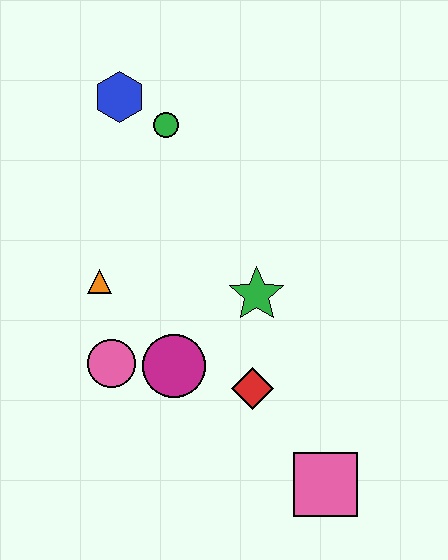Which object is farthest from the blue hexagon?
The pink square is farthest from the blue hexagon.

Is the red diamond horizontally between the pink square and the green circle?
Yes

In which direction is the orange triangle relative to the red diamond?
The orange triangle is to the left of the red diamond.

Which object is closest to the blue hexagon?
The green circle is closest to the blue hexagon.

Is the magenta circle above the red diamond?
Yes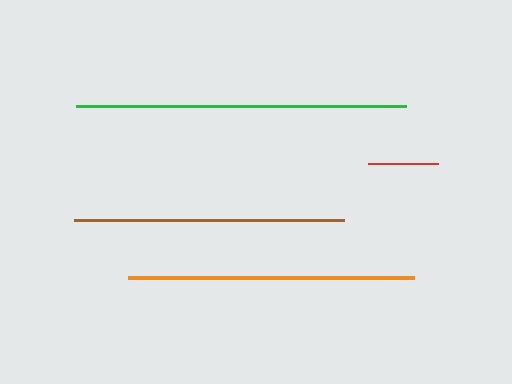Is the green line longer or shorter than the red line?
The green line is longer than the red line.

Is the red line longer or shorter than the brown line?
The brown line is longer than the red line.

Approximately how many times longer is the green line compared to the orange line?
The green line is approximately 1.2 times the length of the orange line.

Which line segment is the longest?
The green line is the longest at approximately 330 pixels.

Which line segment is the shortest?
The red line is the shortest at approximately 71 pixels.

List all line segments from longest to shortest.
From longest to shortest: green, orange, brown, red.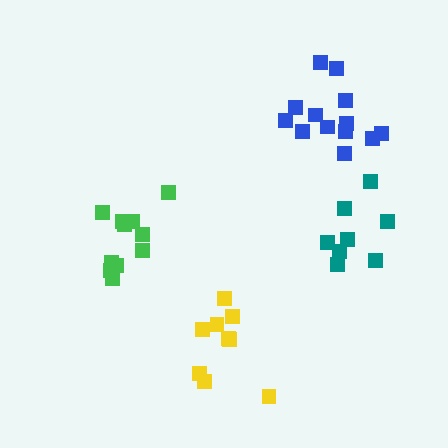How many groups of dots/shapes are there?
There are 4 groups.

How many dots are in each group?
Group 1: 11 dots, Group 2: 13 dots, Group 3: 8 dots, Group 4: 9 dots (41 total).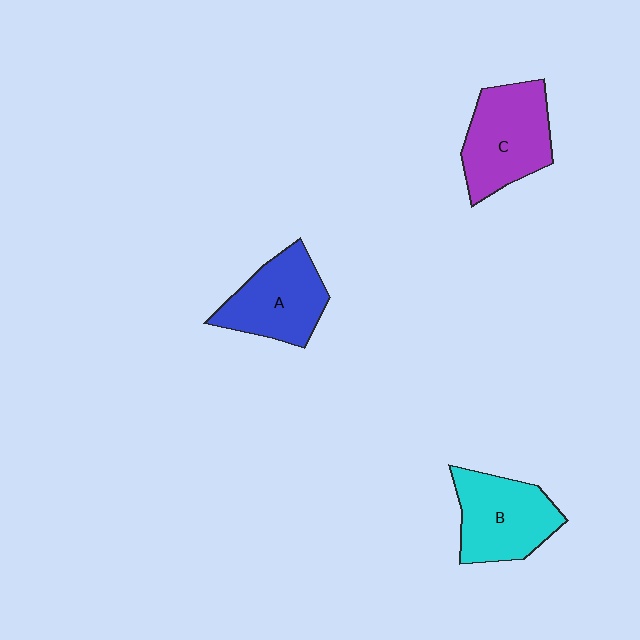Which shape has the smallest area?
Shape A (blue).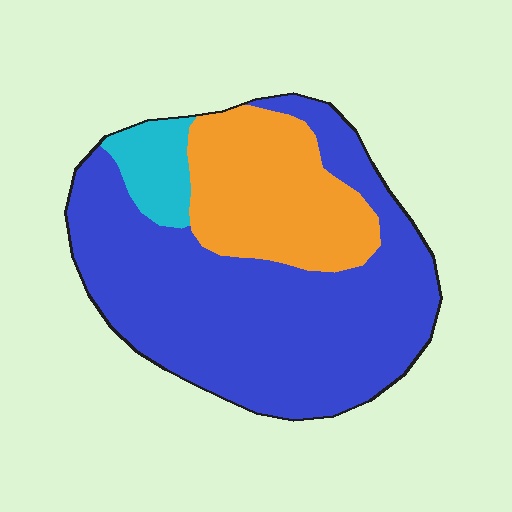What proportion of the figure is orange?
Orange takes up about one quarter (1/4) of the figure.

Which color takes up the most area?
Blue, at roughly 65%.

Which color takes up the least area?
Cyan, at roughly 10%.